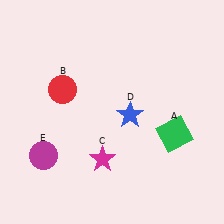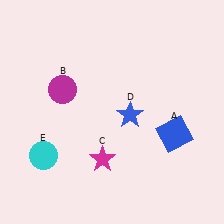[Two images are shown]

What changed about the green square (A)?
In Image 1, A is green. In Image 2, it changed to blue.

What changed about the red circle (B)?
In Image 1, B is red. In Image 2, it changed to magenta.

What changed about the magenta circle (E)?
In Image 1, E is magenta. In Image 2, it changed to cyan.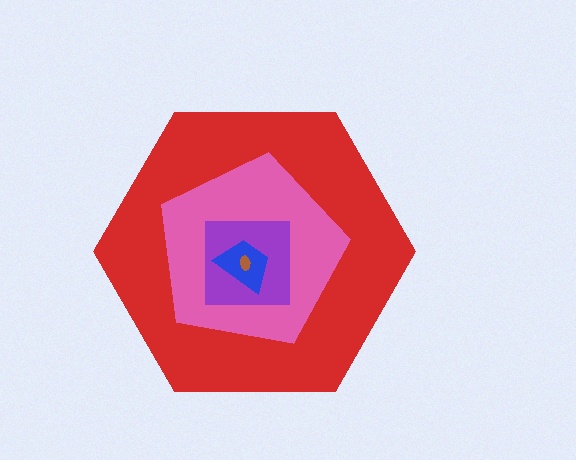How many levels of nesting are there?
5.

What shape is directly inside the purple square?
The blue trapezoid.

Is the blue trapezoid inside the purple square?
Yes.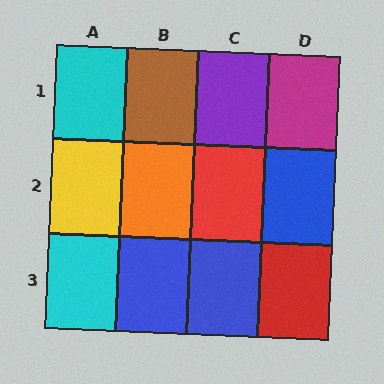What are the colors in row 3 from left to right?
Cyan, blue, blue, red.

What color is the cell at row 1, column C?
Purple.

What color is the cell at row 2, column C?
Red.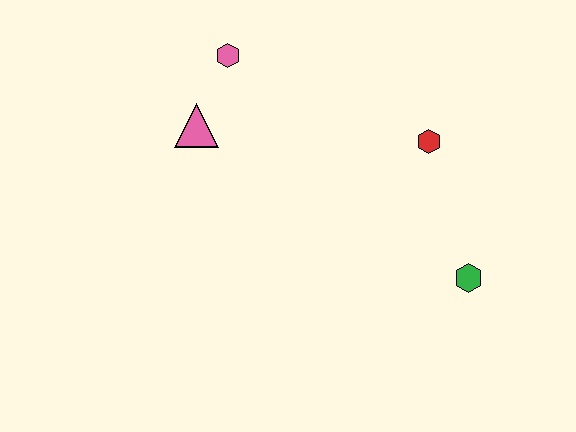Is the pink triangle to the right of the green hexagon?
No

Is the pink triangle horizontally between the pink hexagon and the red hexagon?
No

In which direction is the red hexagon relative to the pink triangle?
The red hexagon is to the right of the pink triangle.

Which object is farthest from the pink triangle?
The green hexagon is farthest from the pink triangle.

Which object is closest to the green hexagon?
The red hexagon is closest to the green hexagon.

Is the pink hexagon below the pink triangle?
No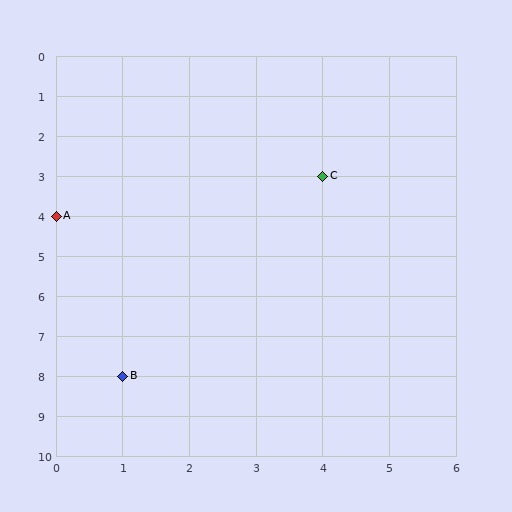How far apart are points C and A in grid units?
Points C and A are 4 columns and 1 row apart (about 4.1 grid units diagonally).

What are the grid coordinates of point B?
Point B is at grid coordinates (1, 8).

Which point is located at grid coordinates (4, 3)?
Point C is at (4, 3).